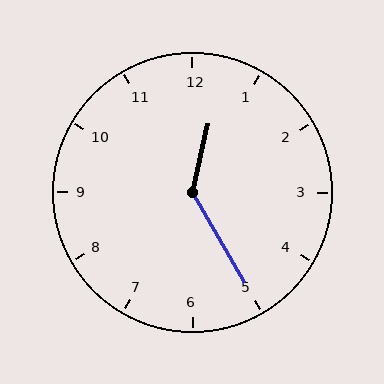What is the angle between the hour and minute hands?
Approximately 138 degrees.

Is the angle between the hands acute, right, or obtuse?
It is obtuse.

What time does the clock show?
12:25.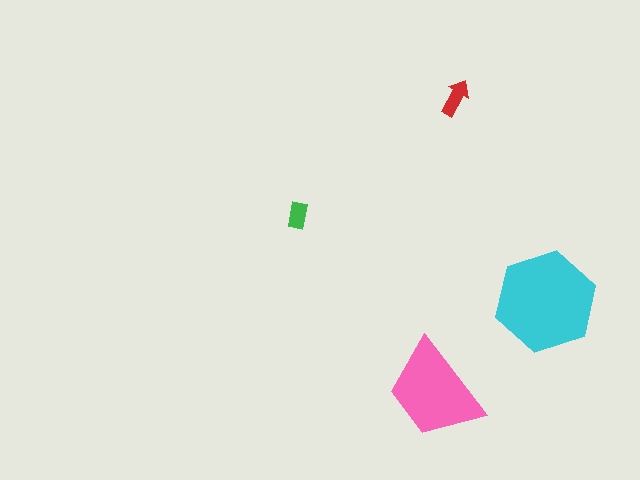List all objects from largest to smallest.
The cyan hexagon, the pink trapezoid, the red arrow, the green rectangle.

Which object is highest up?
The red arrow is topmost.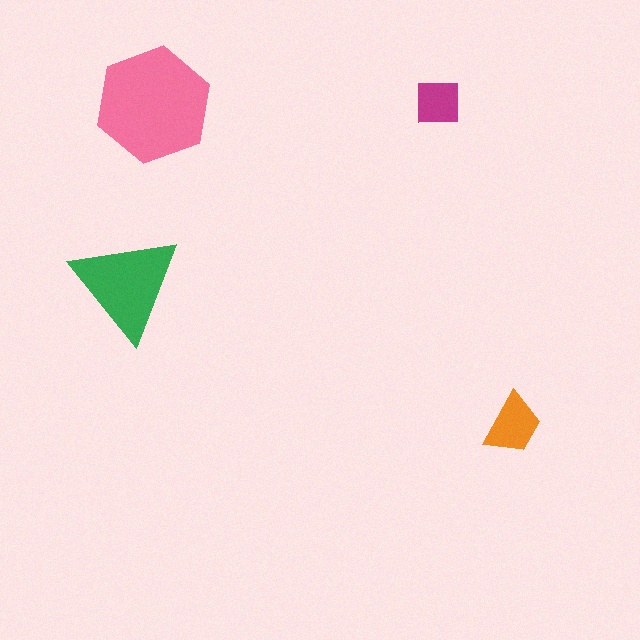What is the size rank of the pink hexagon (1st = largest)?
1st.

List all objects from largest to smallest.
The pink hexagon, the green triangle, the orange trapezoid, the magenta square.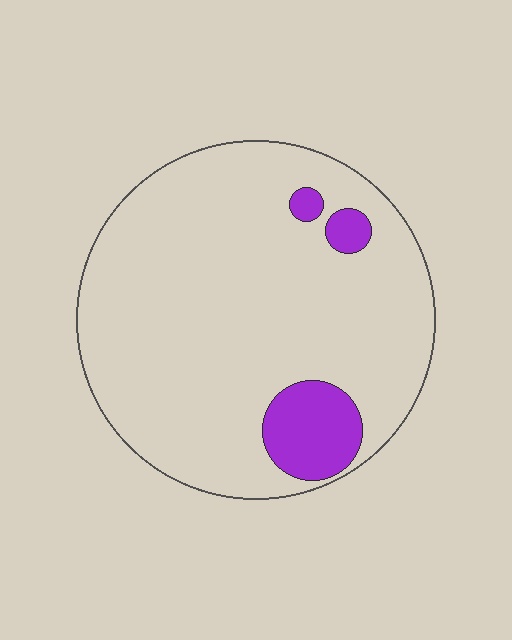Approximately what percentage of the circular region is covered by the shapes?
Approximately 10%.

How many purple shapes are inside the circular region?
3.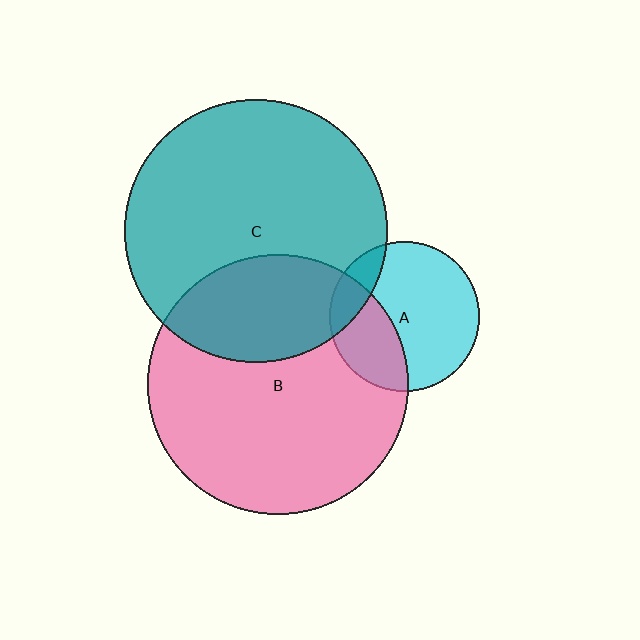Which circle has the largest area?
Circle C (teal).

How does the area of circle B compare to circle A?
Approximately 3.0 times.